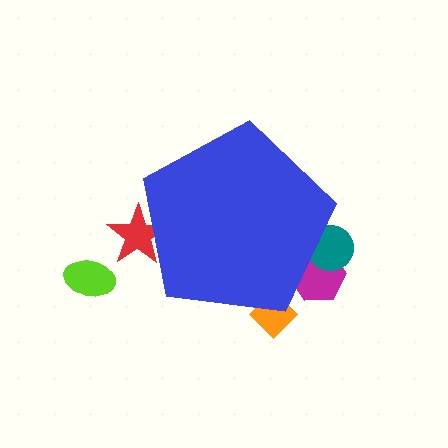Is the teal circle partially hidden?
Yes, the teal circle is partially hidden behind the blue pentagon.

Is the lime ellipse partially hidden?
No, the lime ellipse is fully visible.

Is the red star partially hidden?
Yes, the red star is partially hidden behind the blue pentagon.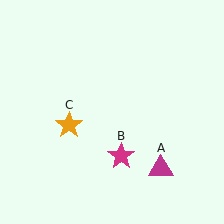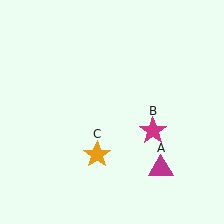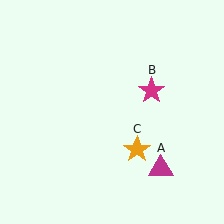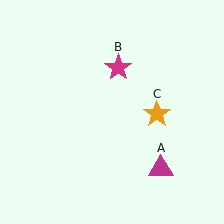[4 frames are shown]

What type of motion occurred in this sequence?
The magenta star (object B), orange star (object C) rotated counterclockwise around the center of the scene.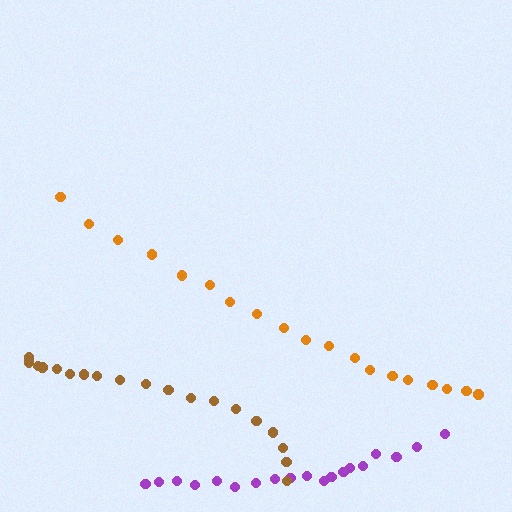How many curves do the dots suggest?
There are 3 distinct paths.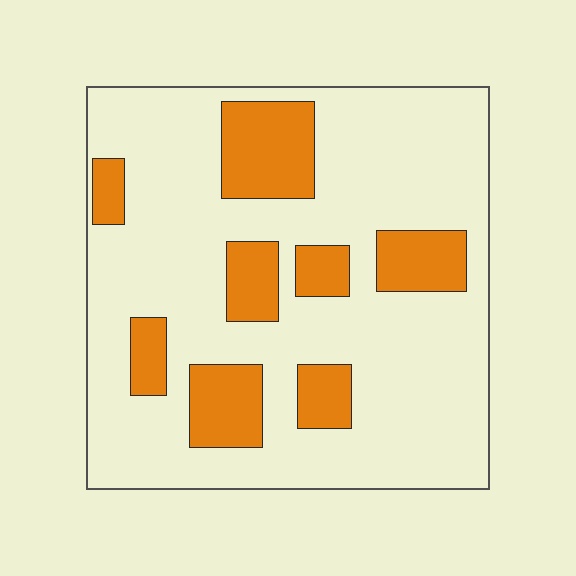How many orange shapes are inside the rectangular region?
8.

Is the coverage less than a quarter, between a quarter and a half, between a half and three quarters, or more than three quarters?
Less than a quarter.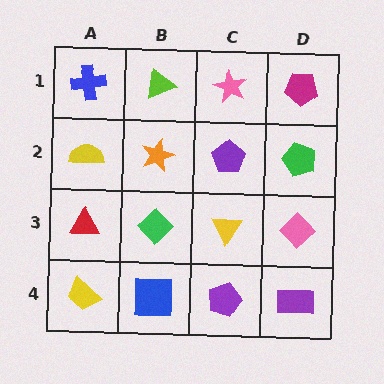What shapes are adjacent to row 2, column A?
A blue cross (row 1, column A), a red triangle (row 3, column A), an orange star (row 2, column B).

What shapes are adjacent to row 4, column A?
A red triangle (row 3, column A), a blue square (row 4, column B).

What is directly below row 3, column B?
A blue square.